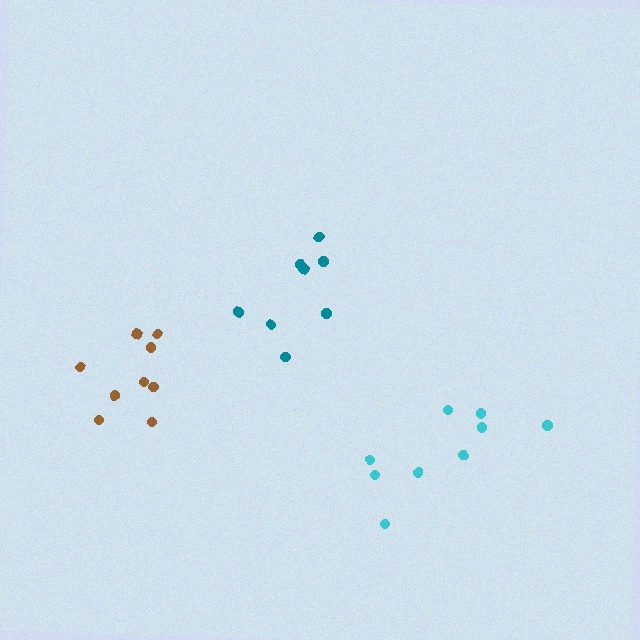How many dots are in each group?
Group 1: 8 dots, Group 2: 9 dots, Group 3: 9 dots (26 total).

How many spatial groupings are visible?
There are 3 spatial groupings.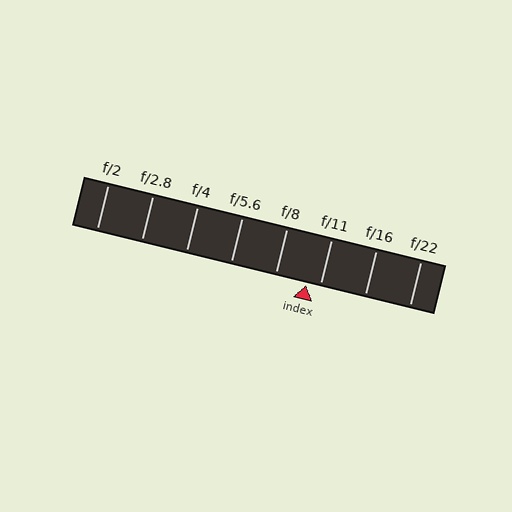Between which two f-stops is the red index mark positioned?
The index mark is between f/8 and f/11.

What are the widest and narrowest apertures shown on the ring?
The widest aperture shown is f/2 and the narrowest is f/22.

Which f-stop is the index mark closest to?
The index mark is closest to f/11.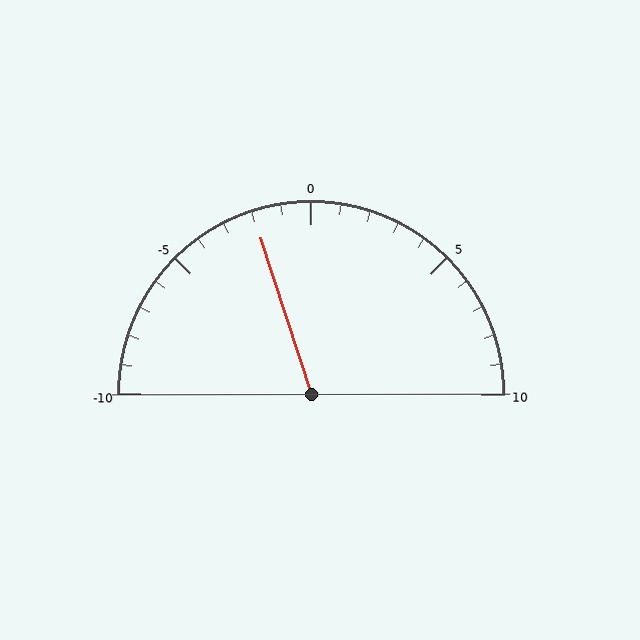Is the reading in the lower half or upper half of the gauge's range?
The reading is in the lower half of the range (-10 to 10).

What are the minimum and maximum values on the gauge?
The gauge ranges from -10 to 10.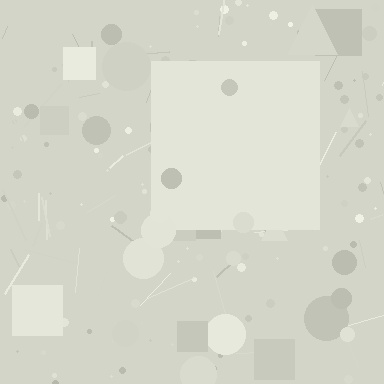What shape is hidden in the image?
A square is hidden in the image.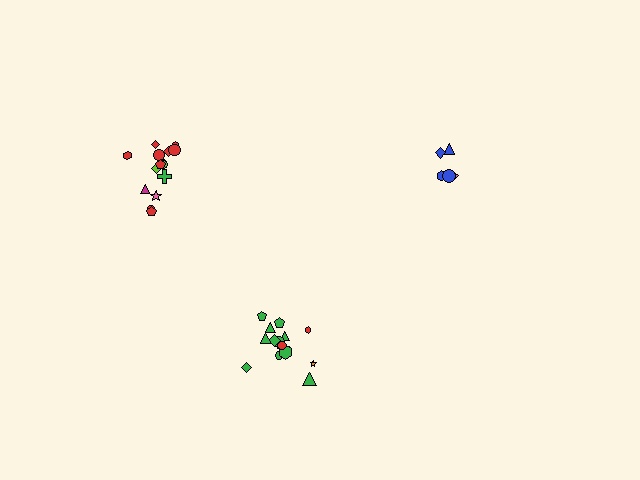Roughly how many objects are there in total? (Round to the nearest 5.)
Roughly 40 objects in total.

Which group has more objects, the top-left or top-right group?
The top-left group.